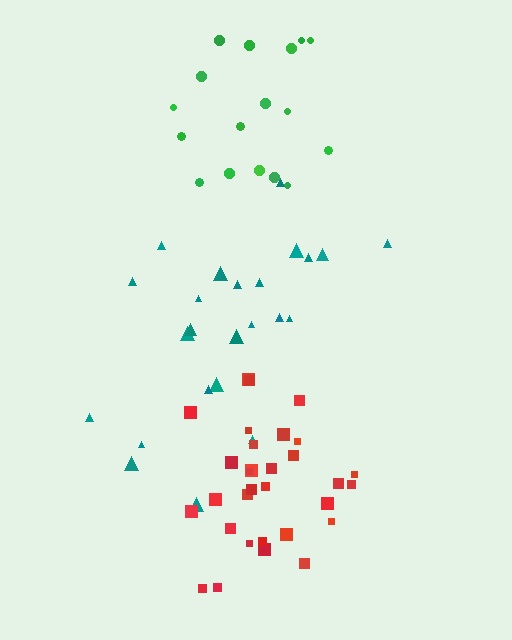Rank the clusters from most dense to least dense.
red, green, teal.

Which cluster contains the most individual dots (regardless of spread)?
Red (31).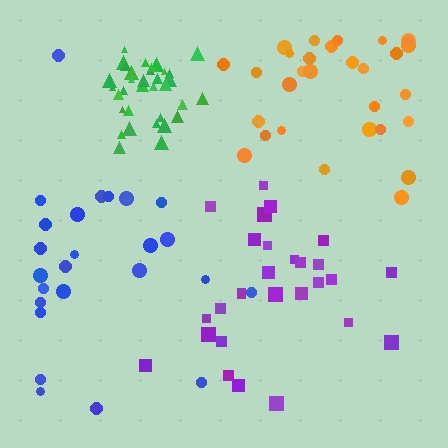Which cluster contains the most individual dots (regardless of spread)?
Green (34).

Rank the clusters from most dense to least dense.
green, purple, orange, blue.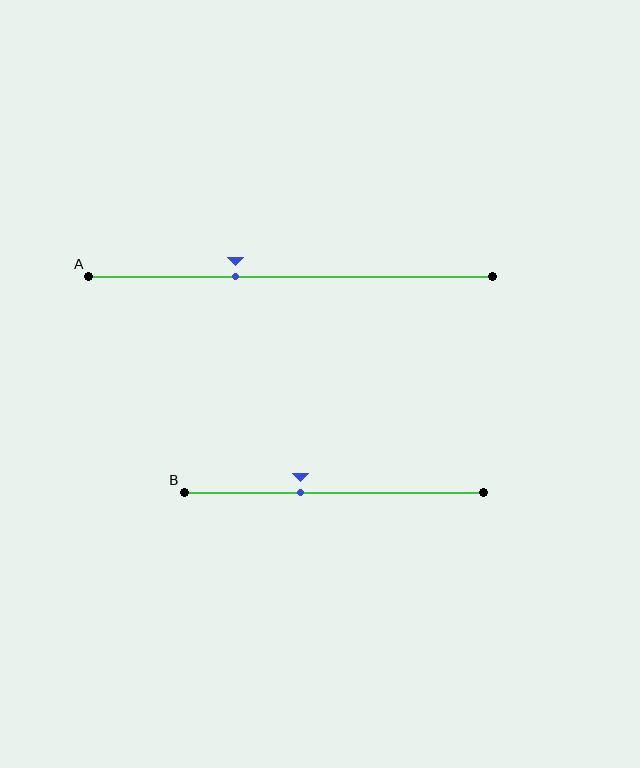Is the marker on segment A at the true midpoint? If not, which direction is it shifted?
No, the marker on segment A is shifted to the left by about 14% of the segment length.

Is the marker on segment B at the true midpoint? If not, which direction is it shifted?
No, the marker on segment B is shifted to the left by about 11% of the segment length.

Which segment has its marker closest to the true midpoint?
Segment B has its marker closest to the true midpoint.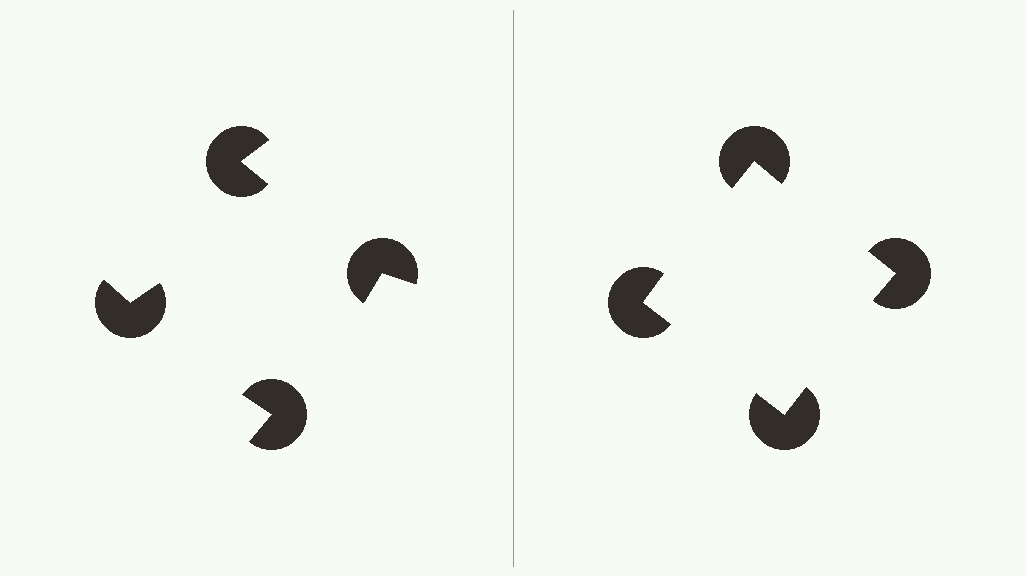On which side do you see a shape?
An illusory square appears on the right side. On the left side the wedge cuts are rotated, so no coherent shape forms.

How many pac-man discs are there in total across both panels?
8 — 4 on each side.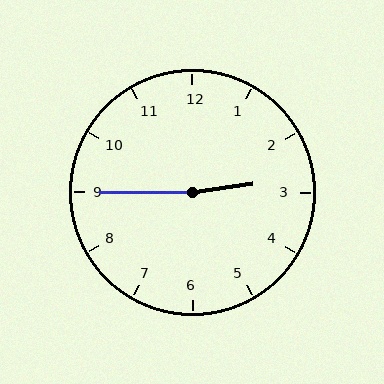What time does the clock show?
2:45.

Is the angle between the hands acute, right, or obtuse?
It is obtuse.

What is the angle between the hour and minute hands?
Approximately 172 degrees.